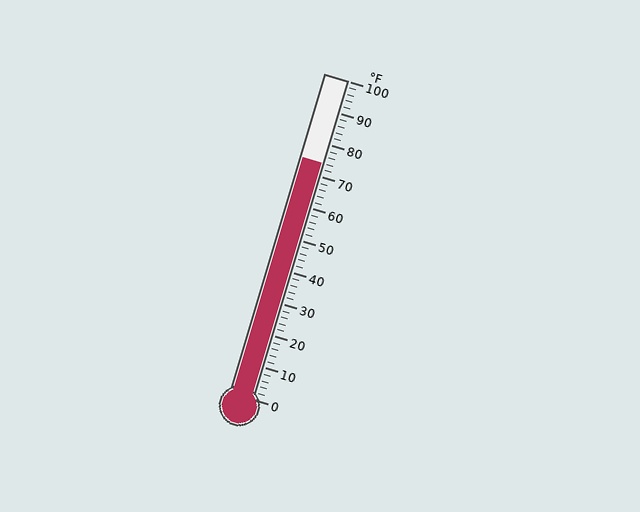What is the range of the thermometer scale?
The thermometer scale ranges from 0°F to 100°F.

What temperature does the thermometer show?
The thermometer shows approximately 74°F.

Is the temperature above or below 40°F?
The temperature is above 40°F.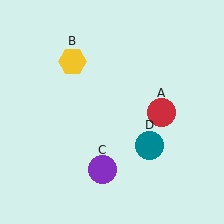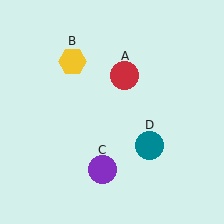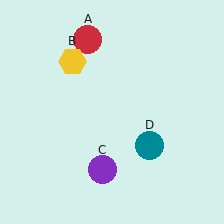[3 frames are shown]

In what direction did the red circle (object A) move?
The red circle (object A) moved up and to the left.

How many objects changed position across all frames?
1 object changed position: red circle (object A).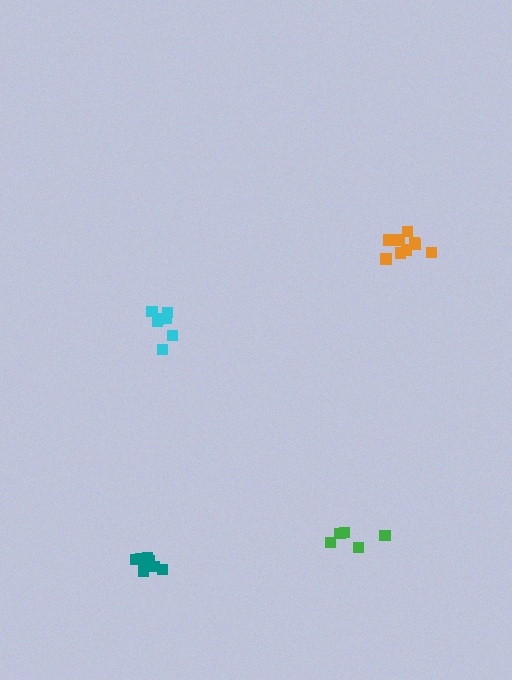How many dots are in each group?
Group 1: 7 dots, Group 2: 10 dots, Group 3: 9 dots, Group 4: 5 dots (31 total).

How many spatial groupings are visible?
There are 4 spatial groupings.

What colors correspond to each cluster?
The clusters are colored: cyan, teal, orange, green.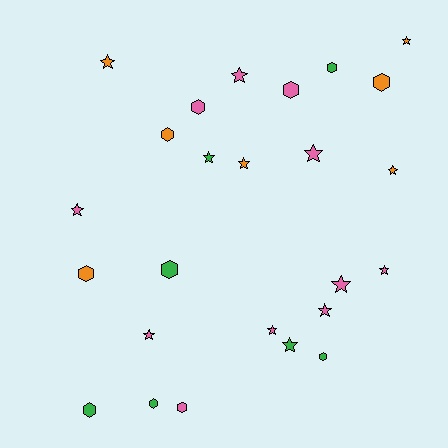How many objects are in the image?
There are 25 objects.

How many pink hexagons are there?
There are 3 pink hexagons.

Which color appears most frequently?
Pink, with 11 objects.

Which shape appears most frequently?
Star, with 14 objects.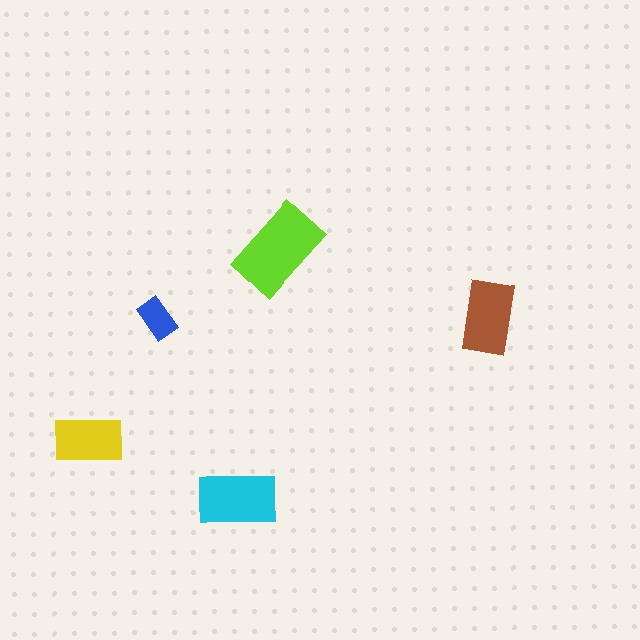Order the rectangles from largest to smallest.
the lime one, the cyan one, the brown one, the yellow one, the blue one.